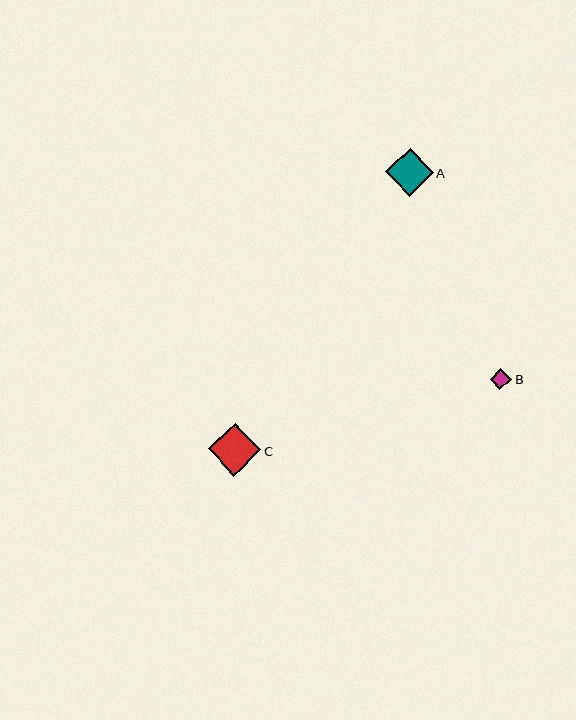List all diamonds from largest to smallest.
From largest to smallest: C, A, B.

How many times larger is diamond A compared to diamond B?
Diamond A is approximately 2.3 times the size of diamond B.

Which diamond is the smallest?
Diamond B is the smallest with a size of approximately 21 pixels.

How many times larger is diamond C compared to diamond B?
Diamond C is approximately 2.5 times the size of diamond B.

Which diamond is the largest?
Diamond C is the largest with a size of approximately 52 pixels.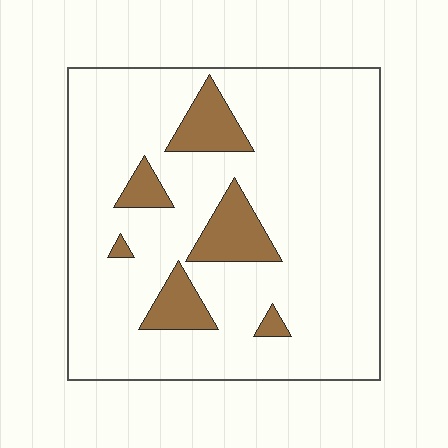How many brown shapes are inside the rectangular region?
6.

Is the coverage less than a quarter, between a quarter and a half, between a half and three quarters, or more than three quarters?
Less than a quarter.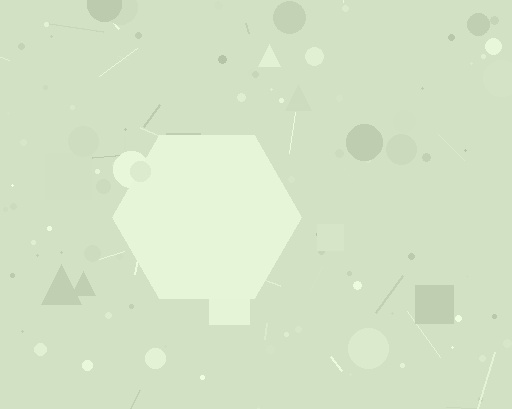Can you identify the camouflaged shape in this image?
The camouflaged shape is a hexagon.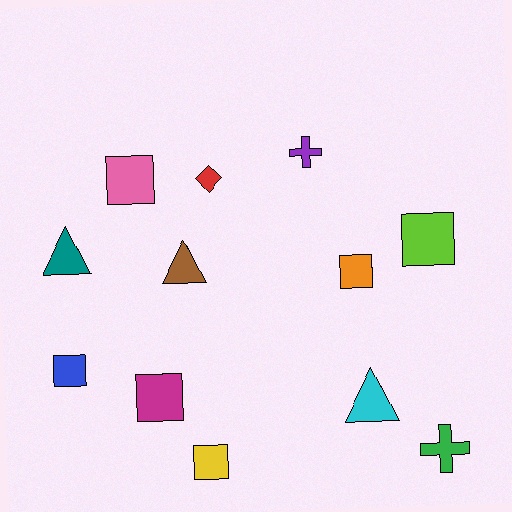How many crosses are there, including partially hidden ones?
There are 2 crosses.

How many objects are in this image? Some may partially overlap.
There are 12 objects.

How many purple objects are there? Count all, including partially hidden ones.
There is 1 purple object.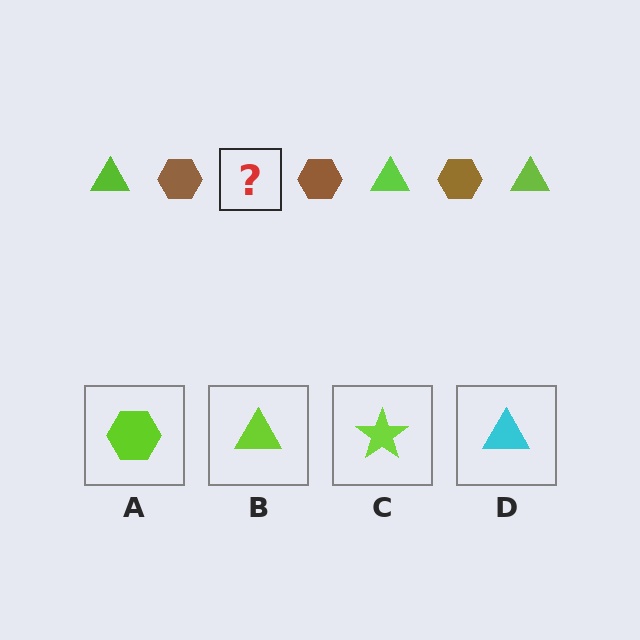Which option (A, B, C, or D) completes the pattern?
B.